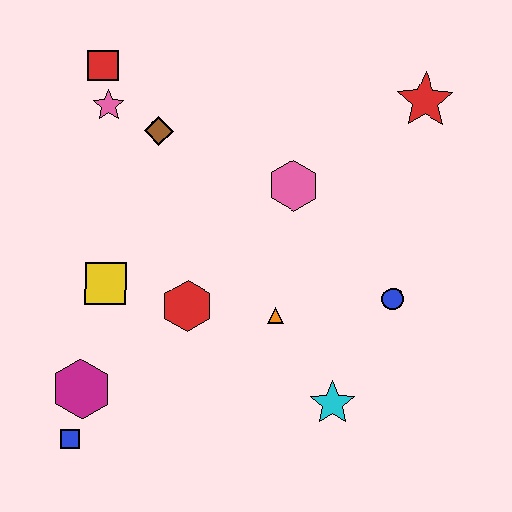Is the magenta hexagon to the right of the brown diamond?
No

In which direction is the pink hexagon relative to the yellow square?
The pink hexagon is to the right of the yellow square.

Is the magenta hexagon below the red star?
Yes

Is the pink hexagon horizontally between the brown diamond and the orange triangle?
No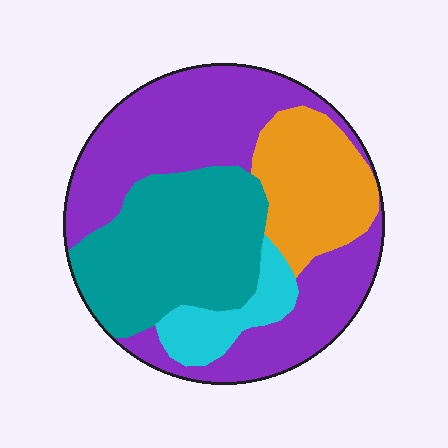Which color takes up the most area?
Purple, at roughly 45%.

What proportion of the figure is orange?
Orange covers about 20% of the figure.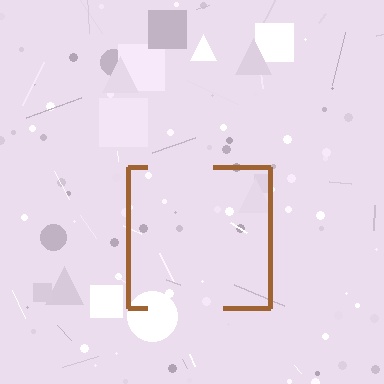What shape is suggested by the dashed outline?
The dashed outline suggests a square.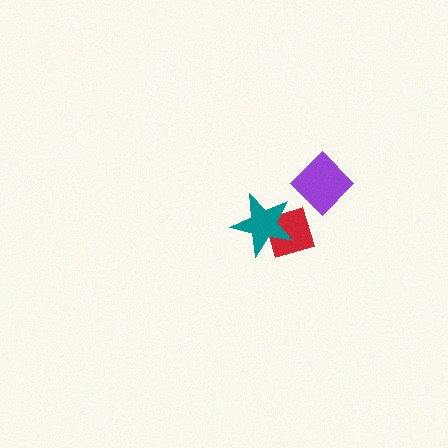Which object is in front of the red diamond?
The teal star is in front of the red diamond.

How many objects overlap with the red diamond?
1 object overlaps with the red diamond.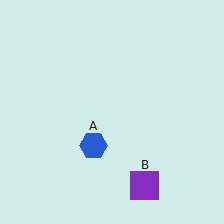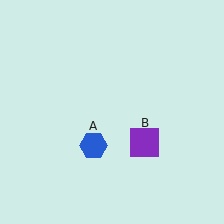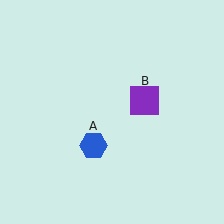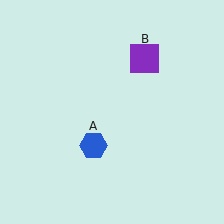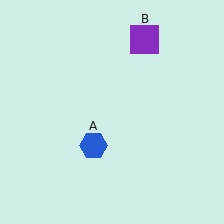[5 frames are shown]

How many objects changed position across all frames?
1 object changed position: purple square (object B).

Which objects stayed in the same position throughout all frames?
Blue hexagon (object A) remained stationary.